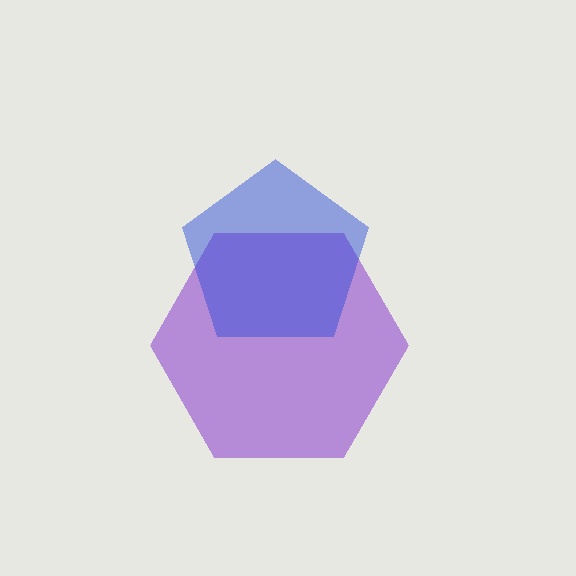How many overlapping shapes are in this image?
There are 2 overlapping shapes in the image.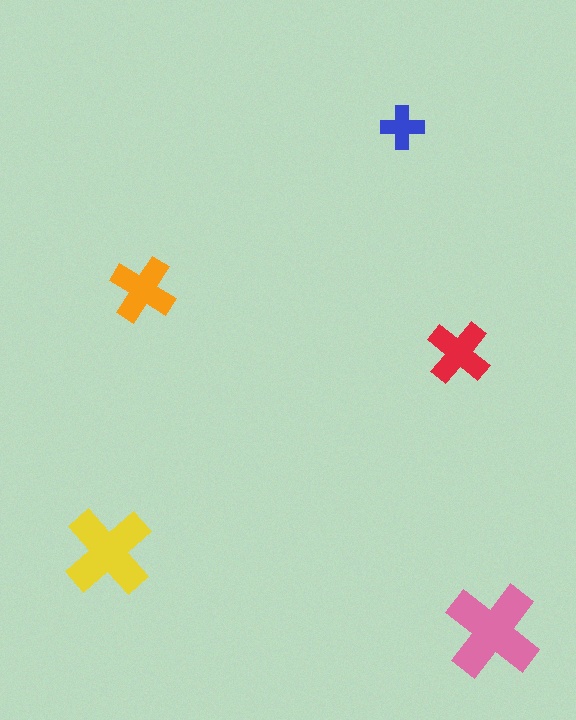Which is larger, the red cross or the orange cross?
The orange one.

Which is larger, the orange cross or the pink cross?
The pink one.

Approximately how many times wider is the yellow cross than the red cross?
About 1.5 times wider.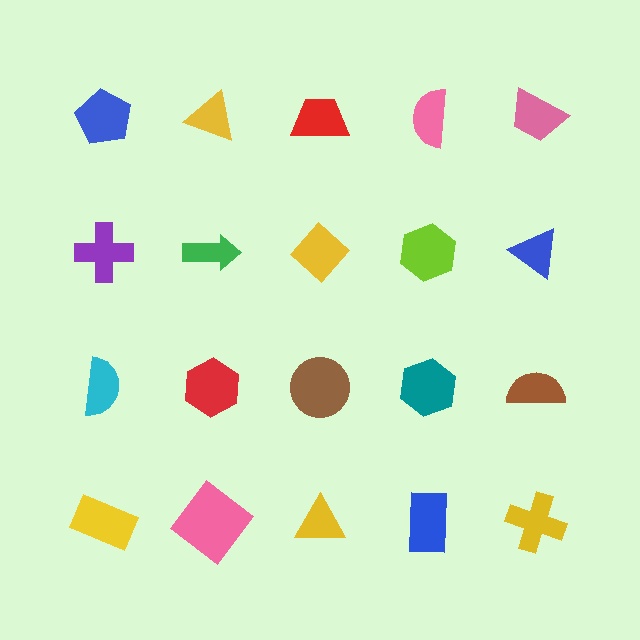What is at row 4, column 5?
A yellow cross.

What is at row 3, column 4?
A teal hexagon.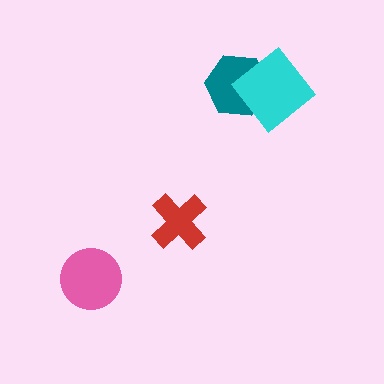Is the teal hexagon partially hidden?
Yes, it is partially covered by another shape.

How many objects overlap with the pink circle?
0 objects overlap with the pink circle.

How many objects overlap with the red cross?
0 objects overlap with the red cross.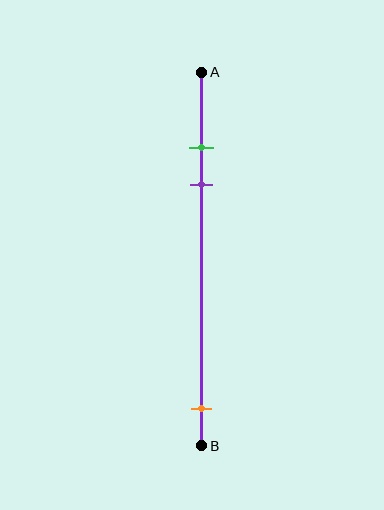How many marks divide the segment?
There are 3 marks dividing the segment.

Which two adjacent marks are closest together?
The green and purple marks are the closest adjacent pair.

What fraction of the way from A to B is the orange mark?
The orange mark is approximately 90% (0.9) of the way from A to B.